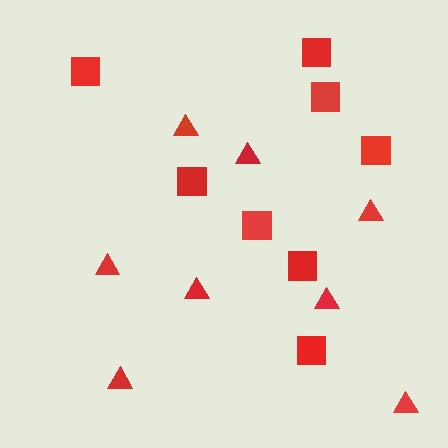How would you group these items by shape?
There are 2 groups: one group of squares (8) and one group of triangles (8).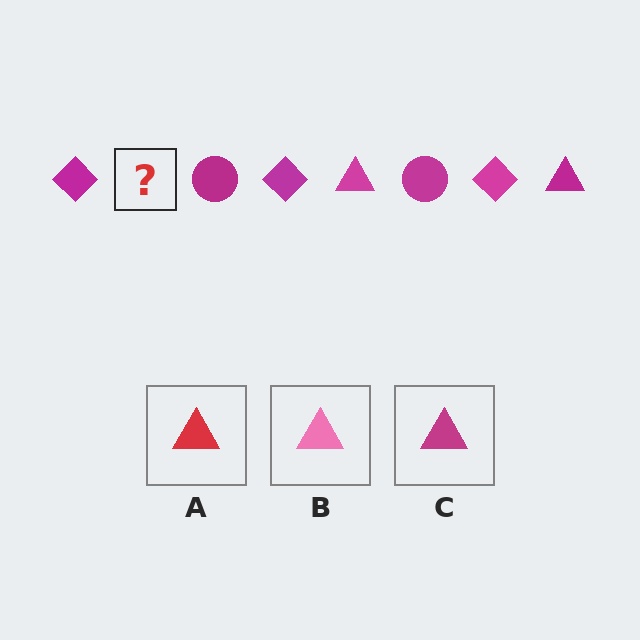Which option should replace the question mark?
Option C.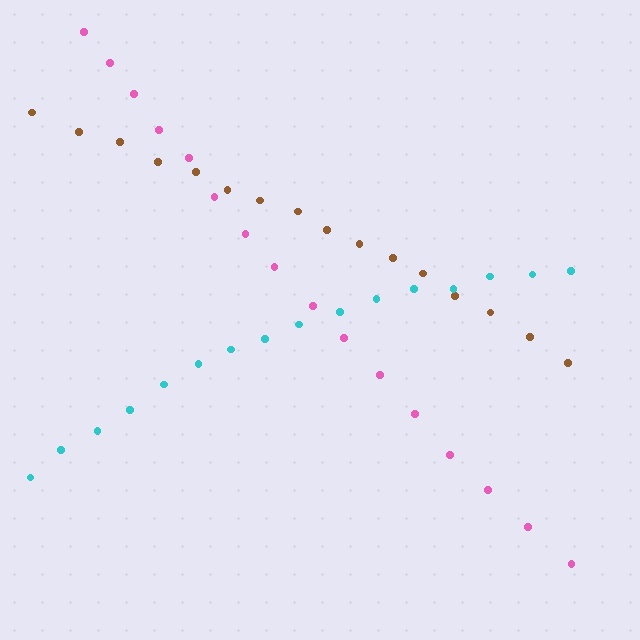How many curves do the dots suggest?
There are 3 distinct paths.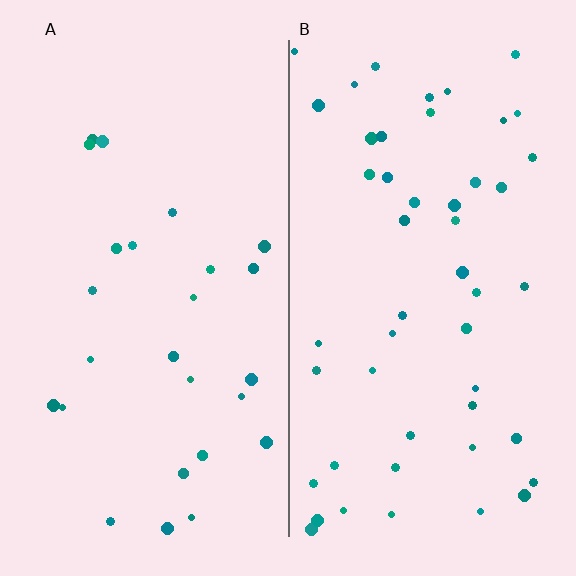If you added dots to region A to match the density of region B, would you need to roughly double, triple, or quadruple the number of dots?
Approximately double.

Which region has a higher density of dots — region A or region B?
B (the right).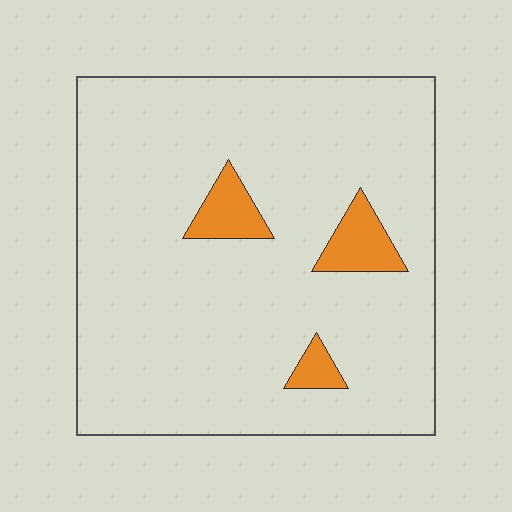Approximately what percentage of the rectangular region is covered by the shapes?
Approximately 10%.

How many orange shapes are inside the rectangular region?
3.